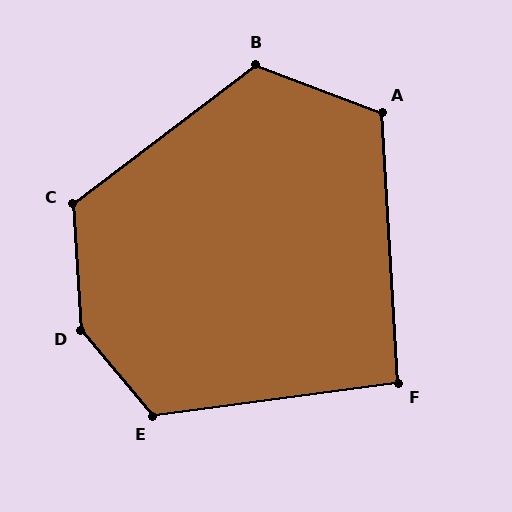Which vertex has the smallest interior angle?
F, at approximately 94 degrees.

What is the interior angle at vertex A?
Approximately 114 degrees (obtuse).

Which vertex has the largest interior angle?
D, at approximately 143 degrees.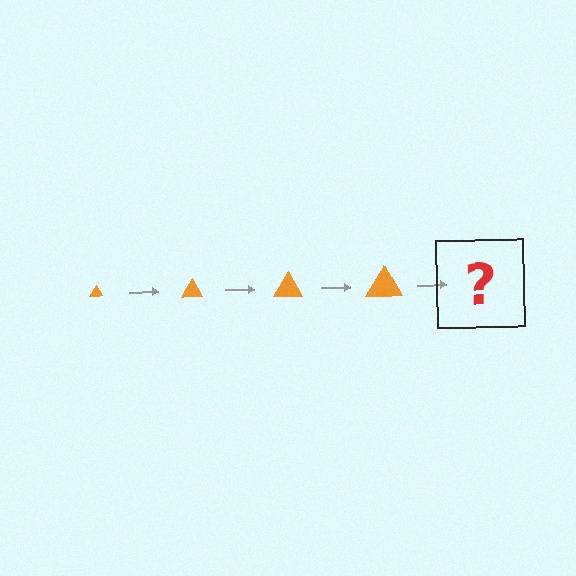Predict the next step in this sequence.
The next step is an orange triangle, larger than the previous one.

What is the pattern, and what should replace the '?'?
The pattern is that the triangle gets progressively larger each step. The '?' should be an orange triangle, larger than the previous one.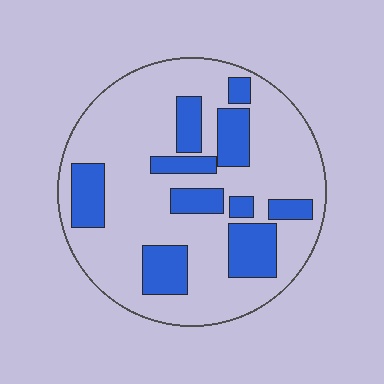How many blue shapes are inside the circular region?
10.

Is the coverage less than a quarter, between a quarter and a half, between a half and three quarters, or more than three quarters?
Between a quarter and a half.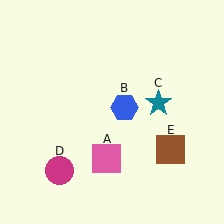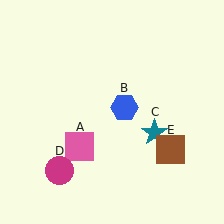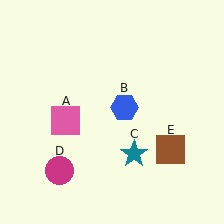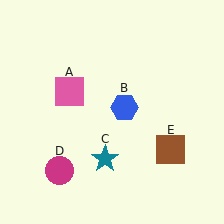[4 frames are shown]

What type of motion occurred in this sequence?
The pink square (object A), teal star (object C) rotated clockwise around the center of the scene.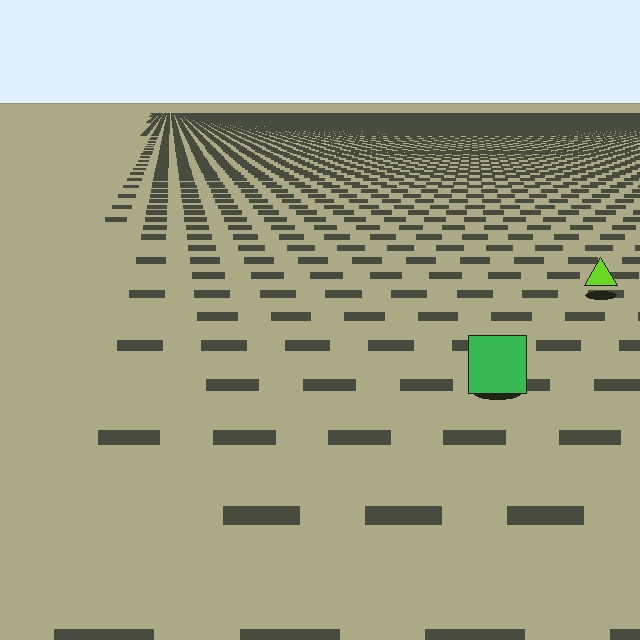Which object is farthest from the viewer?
The lime triangle is farthest from the viewer. It appears smaller and the ground texture around it is denser.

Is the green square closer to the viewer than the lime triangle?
Yes. The green square is closer — you can tell from the texture gradient: the ground texture is coarser near it.